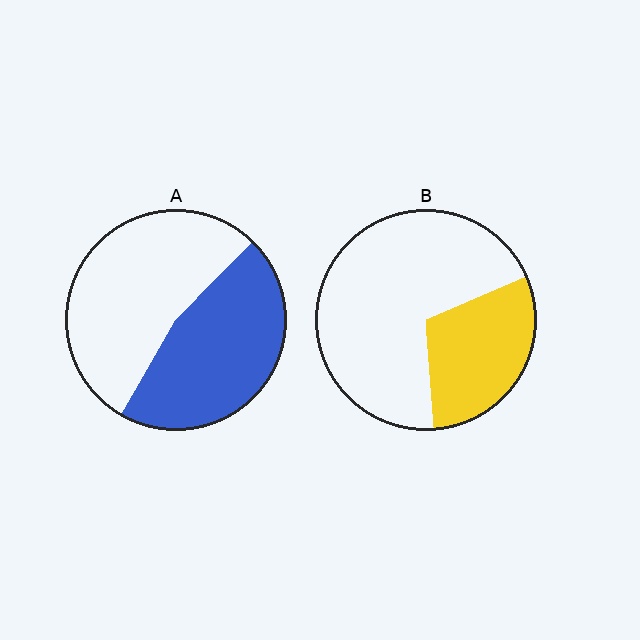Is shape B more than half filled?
No.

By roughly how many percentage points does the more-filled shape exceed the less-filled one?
By roughly 15 percentage points (A over B).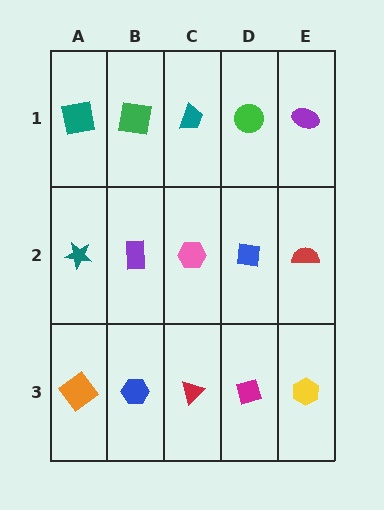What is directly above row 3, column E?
A red semicircle.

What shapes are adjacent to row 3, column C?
A pink hexagon (row 2, column C), a blue hexagon (row 3, column B), a magenta diamond (row 3, column D).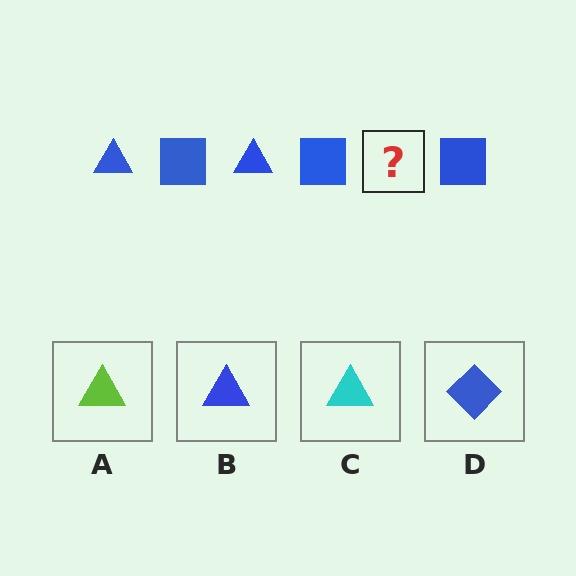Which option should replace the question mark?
Option B.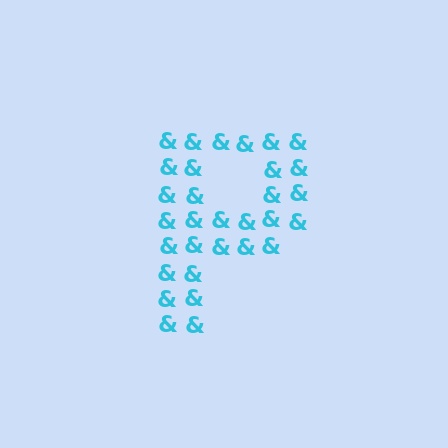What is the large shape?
The large shape is the letter P.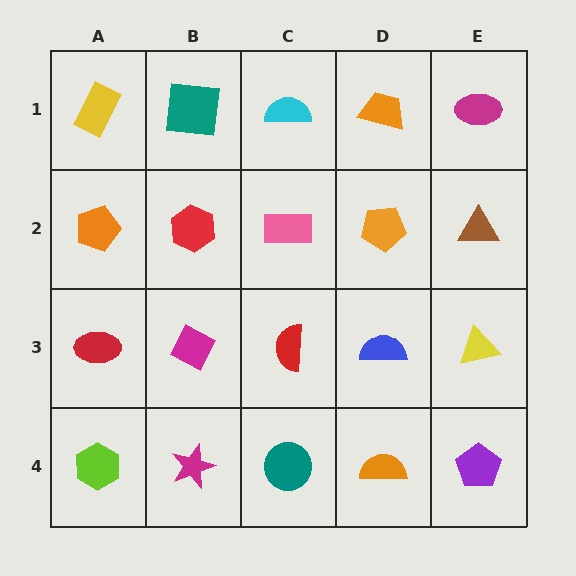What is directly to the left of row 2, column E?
An orange pentagon.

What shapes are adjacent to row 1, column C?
A pink rectangle (row 2, column C), a teal square (row 1, column B), an orange trapezoid (row 1, column D).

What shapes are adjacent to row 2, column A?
A yellow rectangle (row 1, column A), a red ellipse (row 3, column A), a red hexagon (row 2, column B).